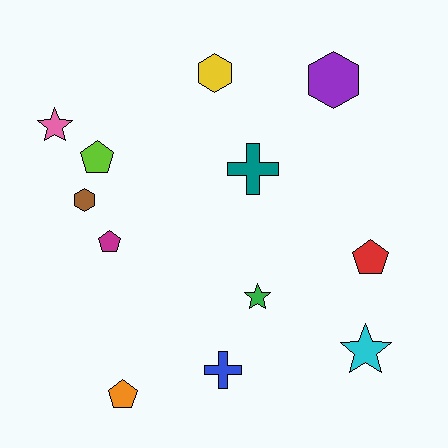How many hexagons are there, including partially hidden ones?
There are 3 hexagons.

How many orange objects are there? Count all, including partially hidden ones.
There is 1 orange object.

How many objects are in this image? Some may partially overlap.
There are 12 objects.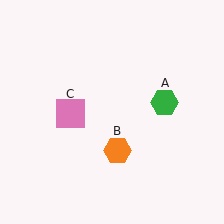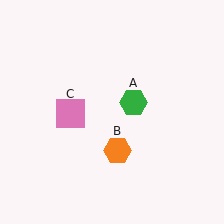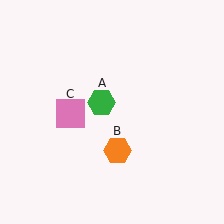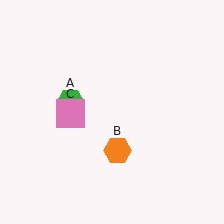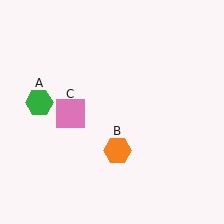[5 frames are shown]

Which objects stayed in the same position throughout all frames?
Orange hexagon (object B) and pink square (object C) remained stationary.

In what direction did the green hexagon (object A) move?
The green hexagon (object A) moved left.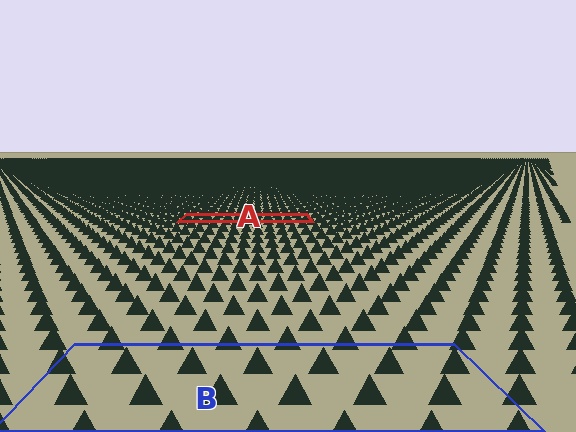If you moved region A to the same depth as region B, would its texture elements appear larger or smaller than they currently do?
They would appear larger. At a closer depth, the same texture elements are projected at a bigger on-screen size.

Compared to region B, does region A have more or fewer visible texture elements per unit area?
Region A has more texture elements per unit area — they are packed more densely because it is farther away.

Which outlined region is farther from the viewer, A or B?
Region A is farther from the viewer — the texture elements inside it appear smaller and more densely packed.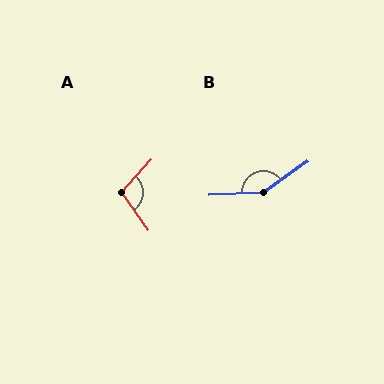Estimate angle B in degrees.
Approximately 147 degrees.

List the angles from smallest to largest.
A (102°), B (147°).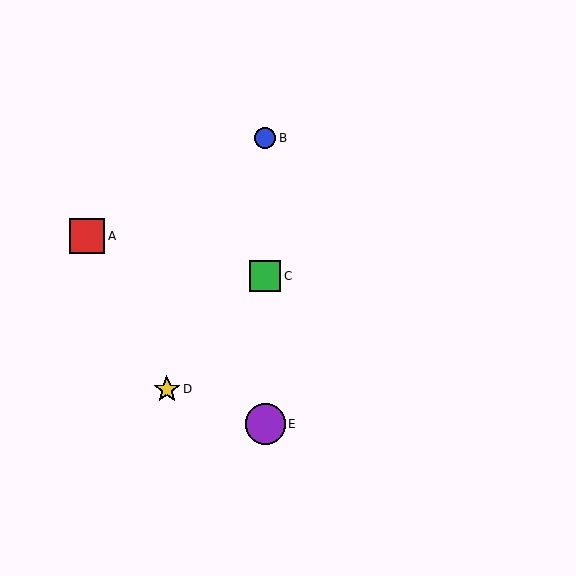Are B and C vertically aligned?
Yes, both are at x≈266.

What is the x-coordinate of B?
Object B is at x≈266.